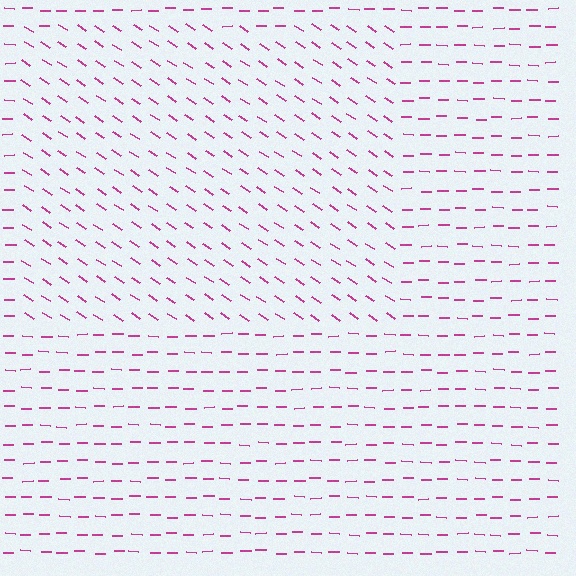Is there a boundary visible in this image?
Yes, there is a texture boundary formed by a change in line orientation.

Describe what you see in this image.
The image is filled with small magenta line segments. A rectangle region in the image has lines oriented differently from the surrounding lines, creating a visible texture boundary.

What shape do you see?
I see a rectangle.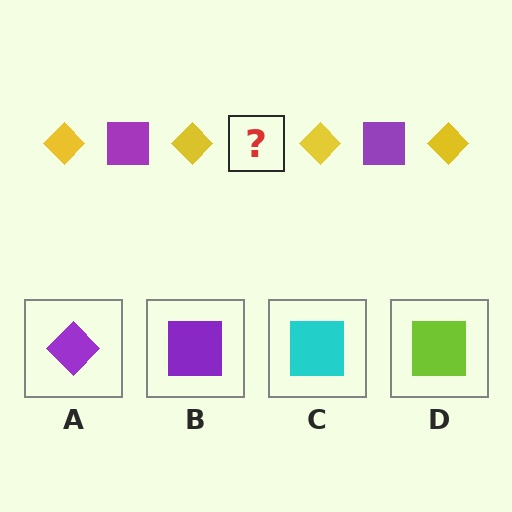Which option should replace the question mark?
Option B.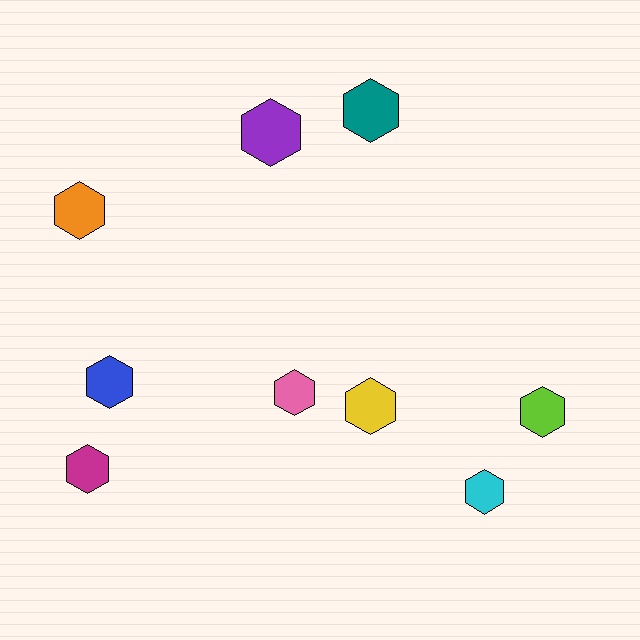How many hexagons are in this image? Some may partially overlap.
There are 9 hexagons.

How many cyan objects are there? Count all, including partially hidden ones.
There is 1 cyan object.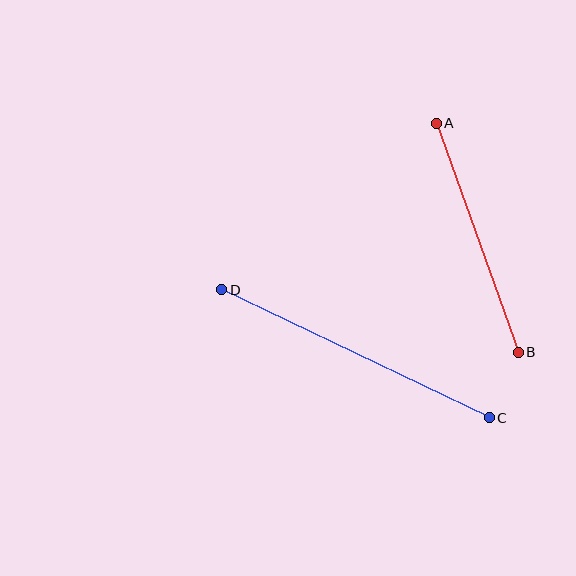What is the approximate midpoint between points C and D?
The midpoint is at approximately (355, 354) pixels.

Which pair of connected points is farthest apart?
Points C and D are farthest apart.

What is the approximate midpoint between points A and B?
The midpoint is at approximately (477, 238) pixels.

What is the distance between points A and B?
The distance is approximately 243 pixels.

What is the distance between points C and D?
The distance is approximately 296 pixels.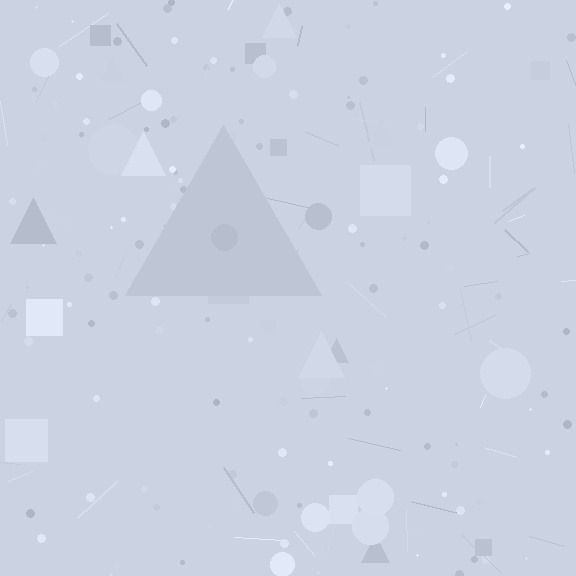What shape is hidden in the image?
A triangle is hidden in the image.